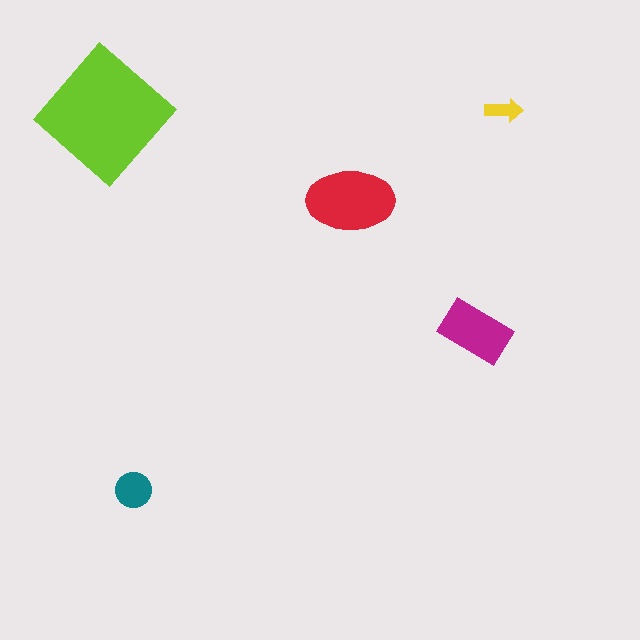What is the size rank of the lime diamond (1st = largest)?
1st.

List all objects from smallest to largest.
The yellow arrow, the teal circle, the magenta rectangle, the red ellipse, the lime diamond.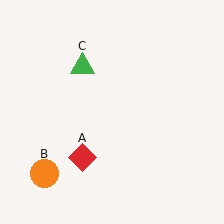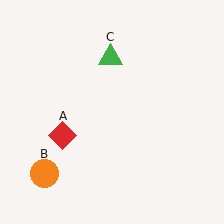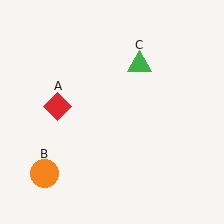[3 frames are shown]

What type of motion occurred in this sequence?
The red diamond (object A), green triangle (object C) rotated clockwise around the center of the scene.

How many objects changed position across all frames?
2 objects changed position: red diamond (object A), green triangle (object C).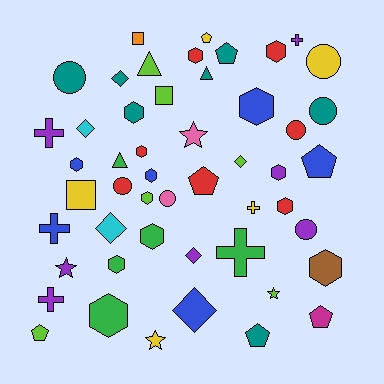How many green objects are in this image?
There are 5 green objects.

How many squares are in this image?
There are 3 squares.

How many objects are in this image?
There are 50 objects.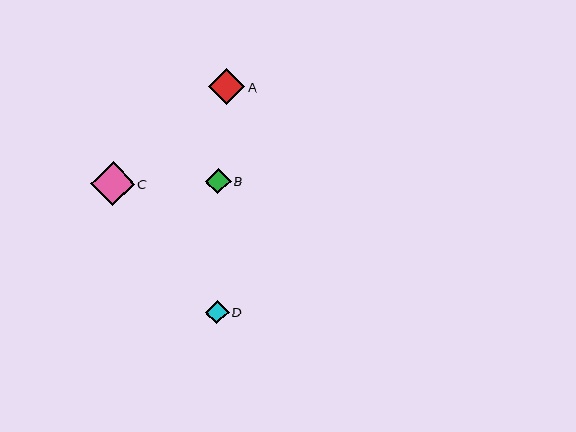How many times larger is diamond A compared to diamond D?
Diamond A is approximately 1.5 times the size of diamond D.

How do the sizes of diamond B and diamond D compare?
Diamond B and diamond D are approximately the same size.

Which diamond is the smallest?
Diamond D is the smallest with a size of approximately 23 pixels.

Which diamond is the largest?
Diamond C is the largest with a size of approximately 44 pixels.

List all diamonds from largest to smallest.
From largest to smallest: C, A, B, D.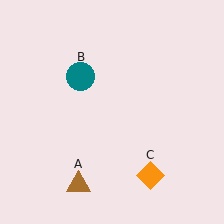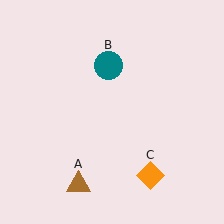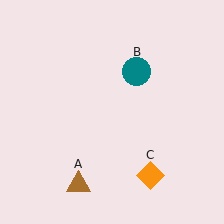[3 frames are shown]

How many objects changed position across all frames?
1 object changed position: teal circle (object B).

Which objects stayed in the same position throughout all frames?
Brown triangle (object A) and orange diamond (object C) remained stationary.